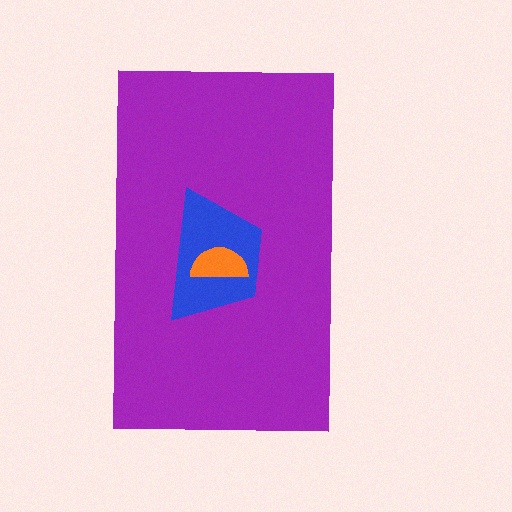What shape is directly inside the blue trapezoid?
The orange semicircle.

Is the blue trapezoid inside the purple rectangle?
Yes.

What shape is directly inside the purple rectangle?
The blue trapezoid.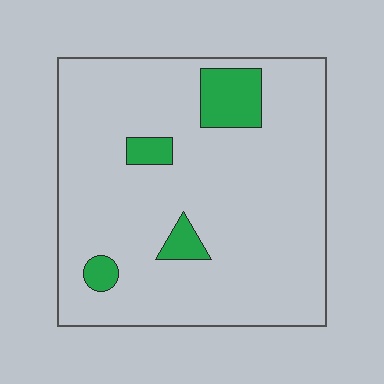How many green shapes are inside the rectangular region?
4.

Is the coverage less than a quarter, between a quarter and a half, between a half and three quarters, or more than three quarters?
Less than a quarter.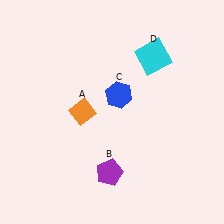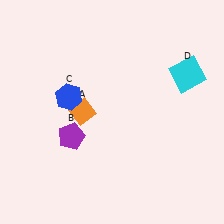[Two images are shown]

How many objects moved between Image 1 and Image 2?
3 objects moved between the two images.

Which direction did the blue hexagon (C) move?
The blue hexagon (C) moved left.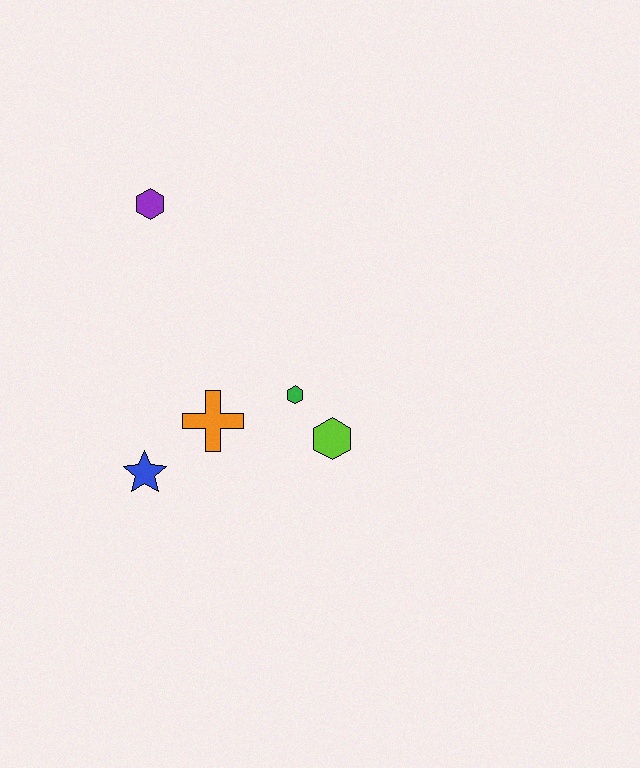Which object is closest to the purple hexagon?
The orange cross is closest to the purple hexagon.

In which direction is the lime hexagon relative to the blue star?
The lime hexagon is to the right of the blue star.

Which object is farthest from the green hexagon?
The purple hexagon is farthest from the green hexagon.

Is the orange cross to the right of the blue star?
Yes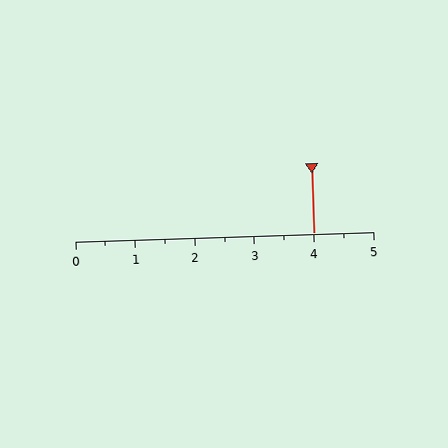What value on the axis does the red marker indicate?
The marker indicates approximately 4.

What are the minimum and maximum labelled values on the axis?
The axis runs from 0 to 5.